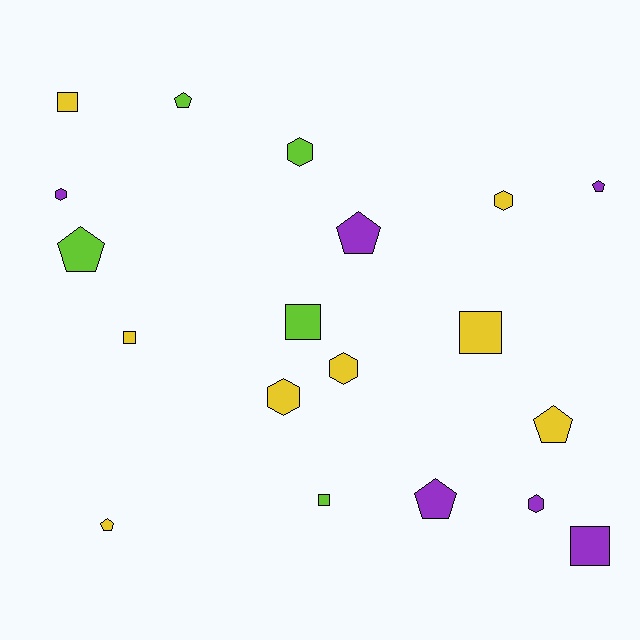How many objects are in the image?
There are 19 objects.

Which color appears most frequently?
Yellow, with 8 objects.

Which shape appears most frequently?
Pentagon, with 7 objects.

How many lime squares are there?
There are 2 lime squares.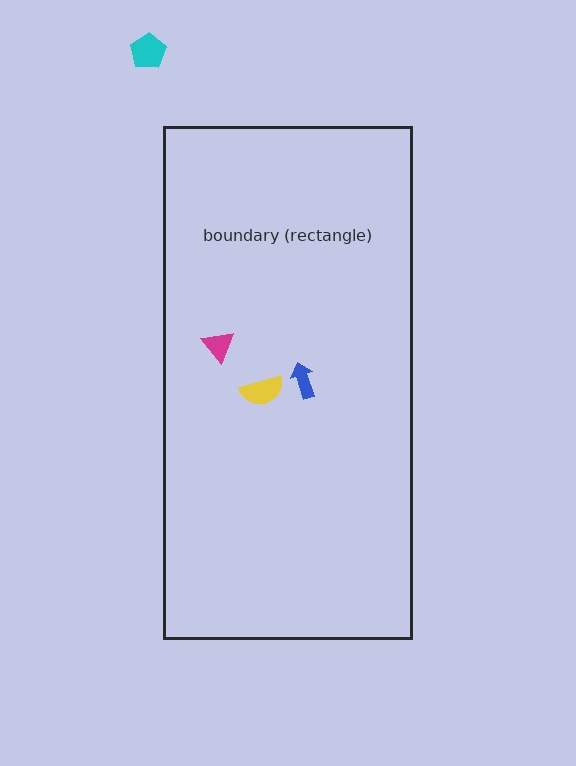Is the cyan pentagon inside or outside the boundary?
Outside.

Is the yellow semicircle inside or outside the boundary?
Inside.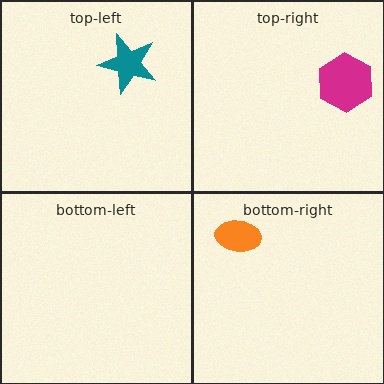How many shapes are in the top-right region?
1.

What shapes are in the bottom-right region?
The orange ellipse.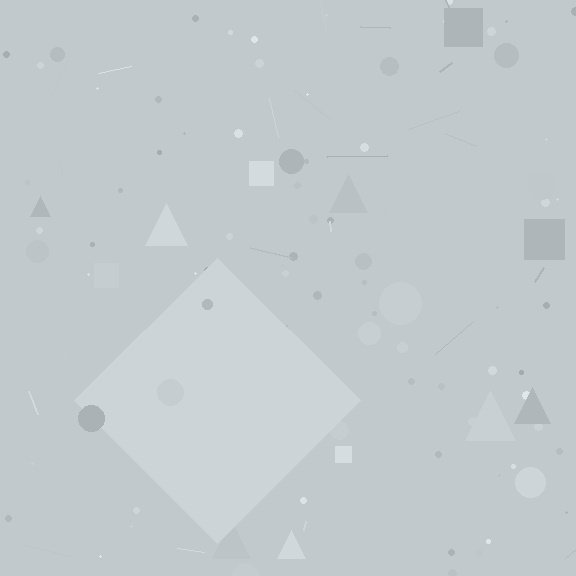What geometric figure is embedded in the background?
A diamond is embedded in the background.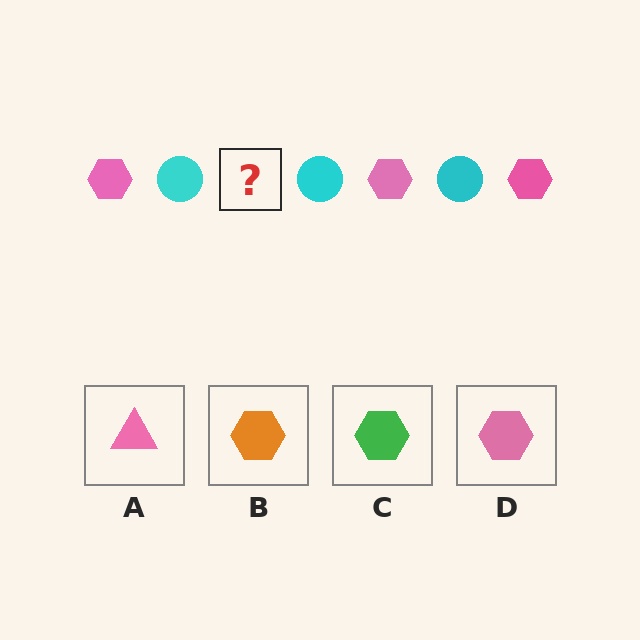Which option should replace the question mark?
Option D.